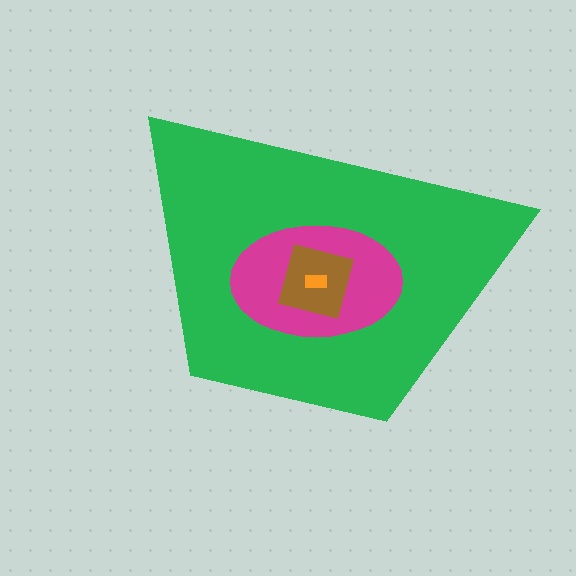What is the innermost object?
The orange rectangle.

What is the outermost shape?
The green trapezoid.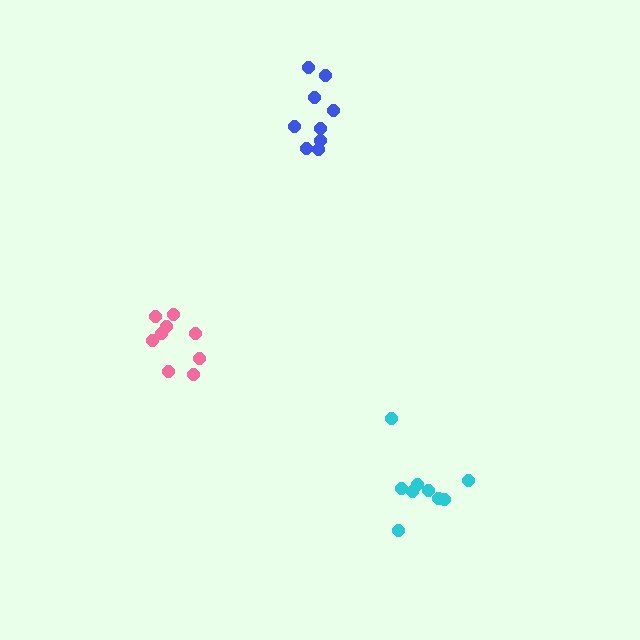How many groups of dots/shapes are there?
There are 3 groups.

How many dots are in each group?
Group 1: 9 dots, Group 2: 9 dots, Group 3: 9 dots (27 total).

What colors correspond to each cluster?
The clusters are colored: pink, blue, cyan.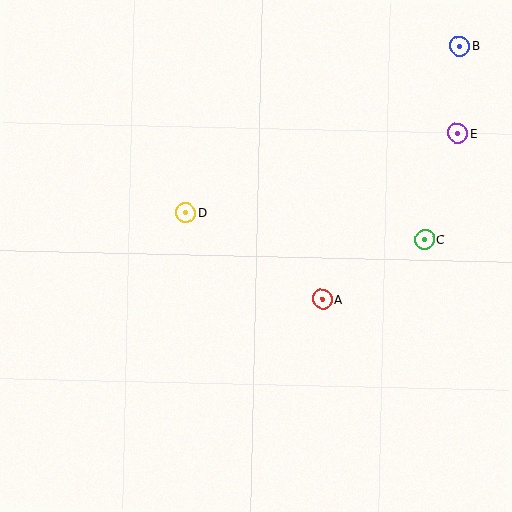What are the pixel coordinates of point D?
Point D is at (186, 212).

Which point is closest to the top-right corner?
Point B is closest to the top-right corner.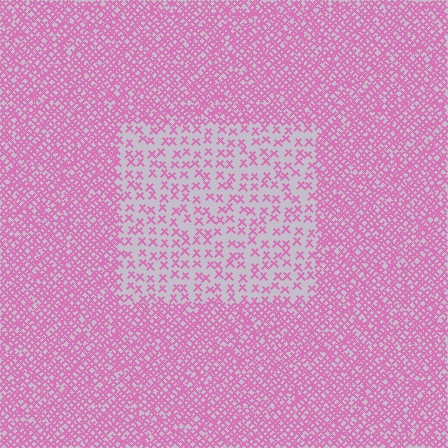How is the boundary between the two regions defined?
The boundary is defined by a change in element density (approximately 2.7x ratio). All elements are the same color, size, and shape.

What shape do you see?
I see a rectangle.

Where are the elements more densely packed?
The elements are more densely packed outside the rectangle boundary.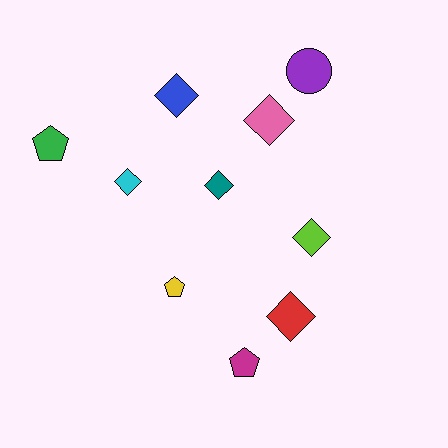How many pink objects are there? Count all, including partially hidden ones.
There is 1 pink object.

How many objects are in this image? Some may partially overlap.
There are 10 objects.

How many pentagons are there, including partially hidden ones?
There are 3 pentagons.